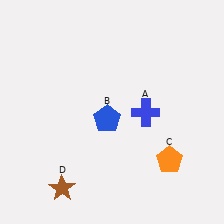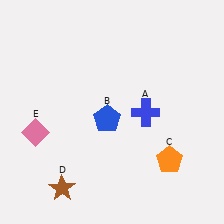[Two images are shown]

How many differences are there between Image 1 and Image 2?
There is 1 difference between the two images.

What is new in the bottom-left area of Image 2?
A pink diamond (E) was added in the bottom-left area of Image 2.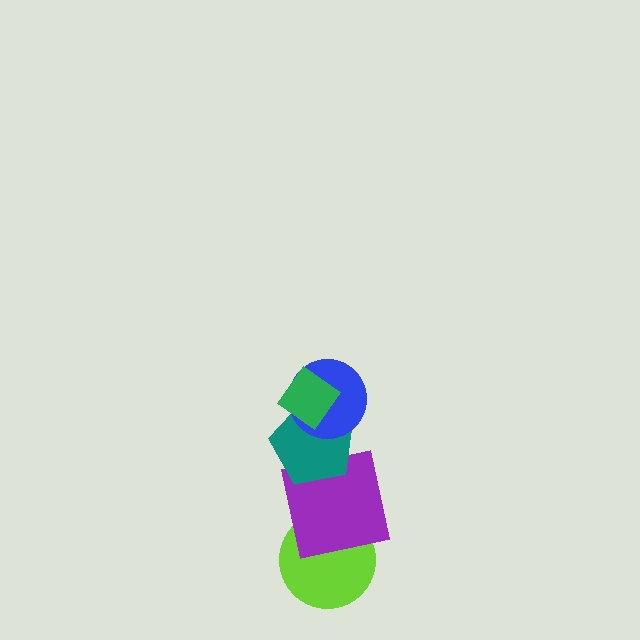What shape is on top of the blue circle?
The green diamond is on top of the blue circle.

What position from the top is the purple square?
The purple square is 4th from the top.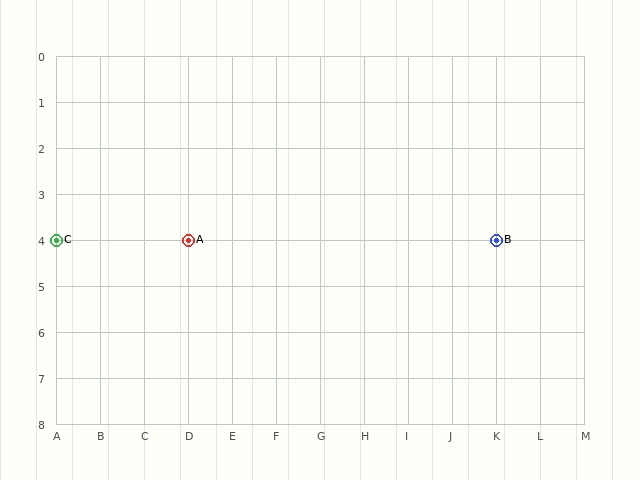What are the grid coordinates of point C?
Point C is at grid coordinates (A, 4).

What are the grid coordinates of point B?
Point B is at grid coordinates (K, 4).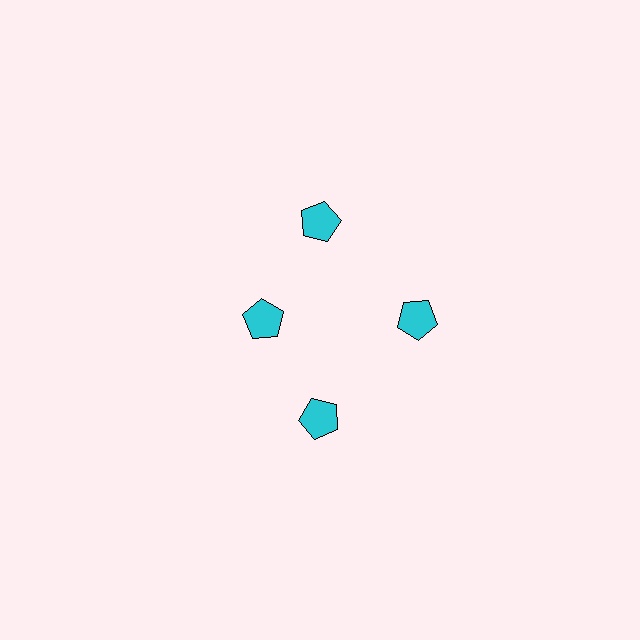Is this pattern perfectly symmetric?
No. The 4 cyan pentagons are arranged in a ring, but one element near the 9 o'clock position is pulled inward toward the center, breaking the 4-fold rotational symmetry.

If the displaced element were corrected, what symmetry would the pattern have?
It would have 4-fold rotational symmetry — the pattern would map onto itself every 90 degrees.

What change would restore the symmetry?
The symmetry would be restored by moving it outward, back onto the ring so that all 4 pentagons sit at equal angles and equal distance from the center.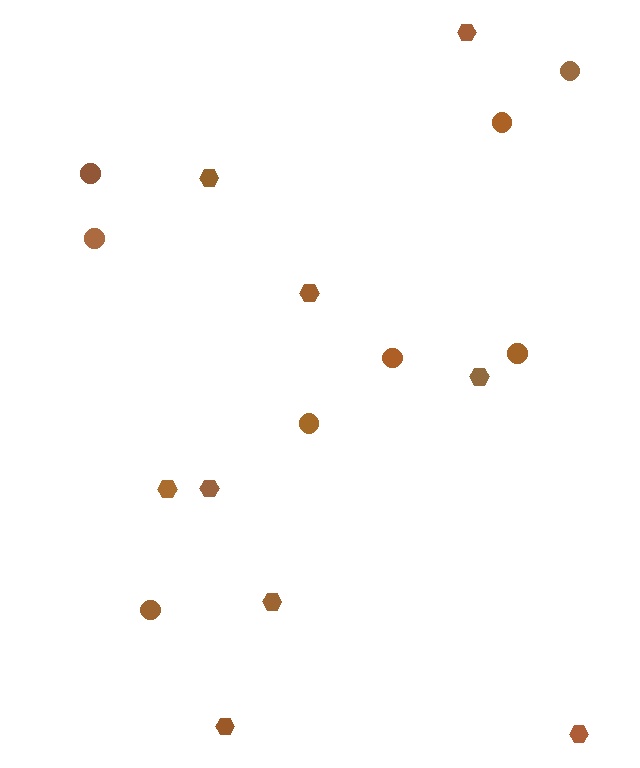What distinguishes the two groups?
There are 2 groups: one group of circles (8) and one group of hexagons (9).